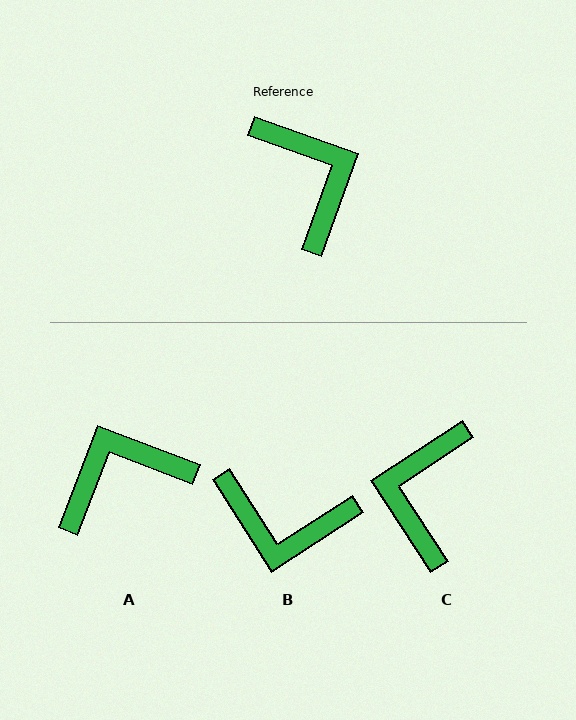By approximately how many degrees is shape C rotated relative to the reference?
Approximately 143 degrees counter-clockwise.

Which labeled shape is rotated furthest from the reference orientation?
C, about 143 degrees away.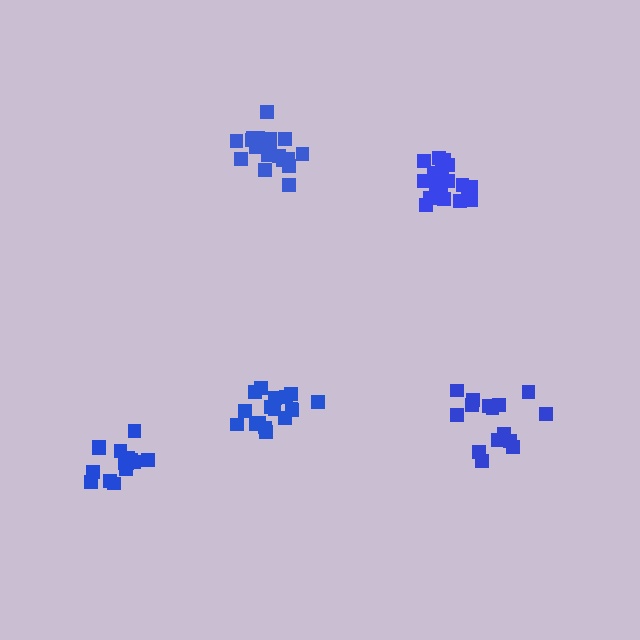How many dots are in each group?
Group 1: 19 dots, Group 2: 20 dots, Group 3: 15 dots, Group 4: 17 dots, Group 5: 15 dots (86 total).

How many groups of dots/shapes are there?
There are 5 groups.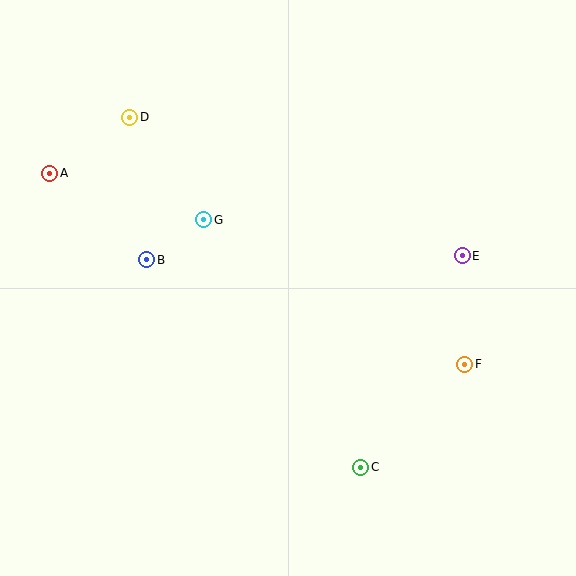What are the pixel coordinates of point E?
Point E is at (462, 256).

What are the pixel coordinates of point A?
Point A is at (50, 173).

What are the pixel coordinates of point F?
Point F is at (465, 364).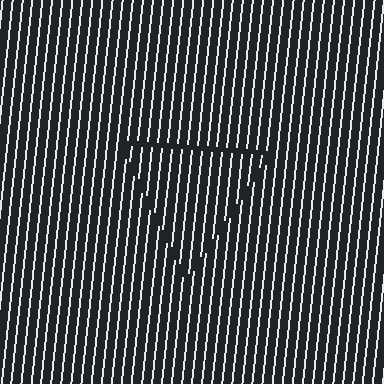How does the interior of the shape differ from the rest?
The interior of the shape contains the same grating, shifted by half a period — the contour is defined by the phase discontinuity where line-ends from the inner and outer gratings abut.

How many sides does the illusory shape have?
3 sides — the line-ends trace a triangle.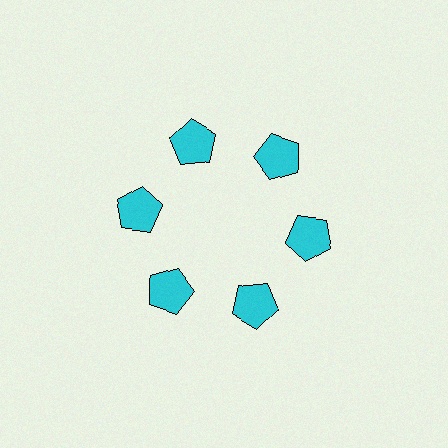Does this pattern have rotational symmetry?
Yes, this pattern has 6-fold rotational symmetry. It looks the same after rotating 60 degrees around the center.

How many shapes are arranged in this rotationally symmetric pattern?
There are 6 shapes, arranged in 6 groups of 1.